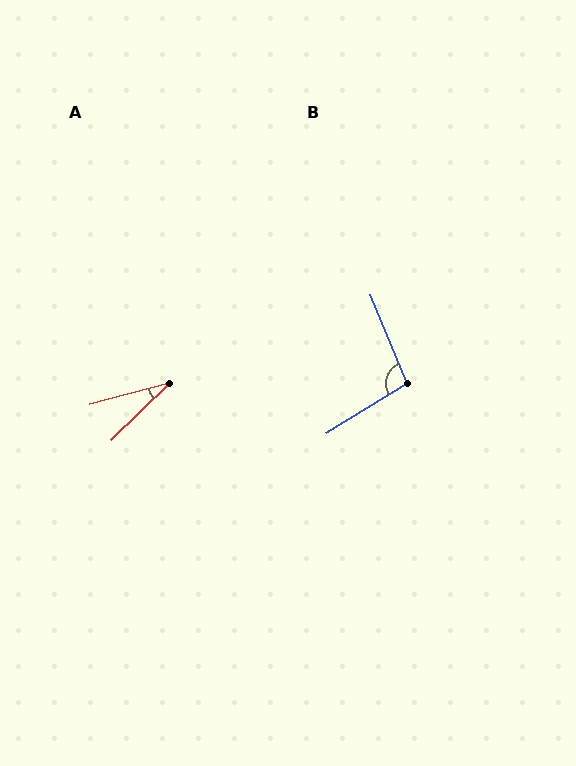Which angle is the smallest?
A, at approximately 29 degrees.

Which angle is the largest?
B, at approximately 99 degrees.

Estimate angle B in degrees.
Approximately 99 degrees.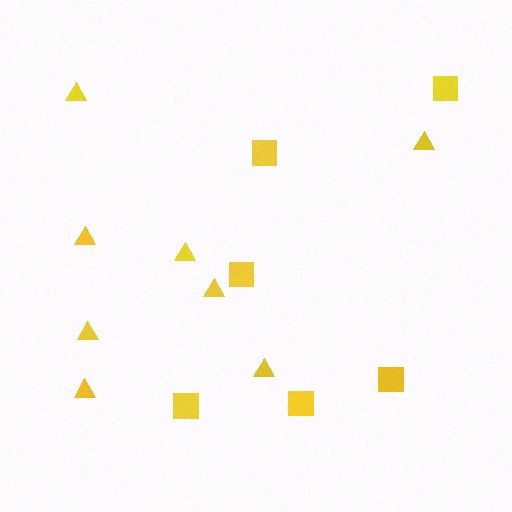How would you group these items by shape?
There are 2 groups: one group of triangles (8) and one group of squares (6).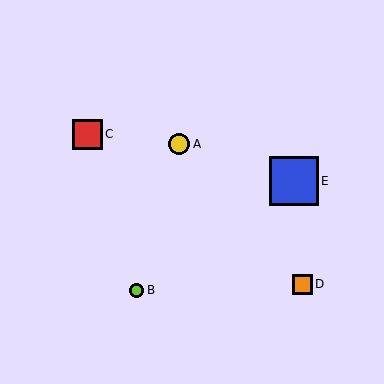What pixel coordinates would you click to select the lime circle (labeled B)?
Click at (136, 290) to select the lime circle B.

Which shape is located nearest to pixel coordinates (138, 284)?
The lime circle (labeled B) at (136, 290) is nearest to that location.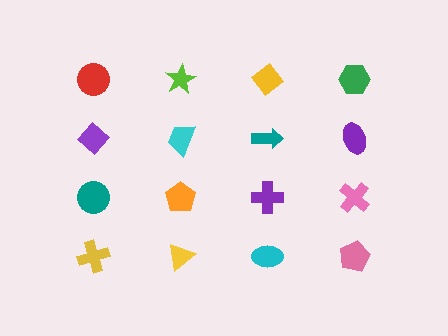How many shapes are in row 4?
4 shapes.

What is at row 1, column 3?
A yellow diamond.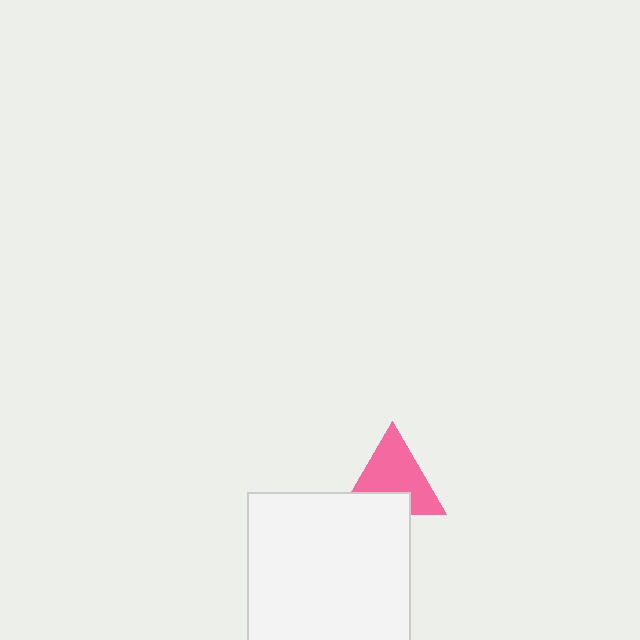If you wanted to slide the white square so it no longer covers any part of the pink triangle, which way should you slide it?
Slide it down — that is the most direct way to separate the two shapes.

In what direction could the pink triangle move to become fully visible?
The pink triangle could move up. That would shift it out from behind the white square entirely.